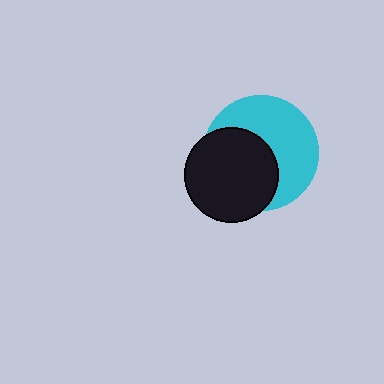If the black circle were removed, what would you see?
You would see the complete cyan circle.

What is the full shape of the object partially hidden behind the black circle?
The partially hidden object is a cyan circle.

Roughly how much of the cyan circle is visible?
About half of it is visible (roughly 54%).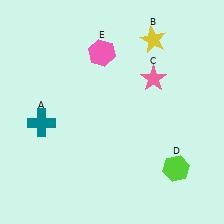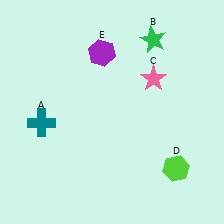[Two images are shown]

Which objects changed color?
B changed from yellow to green. E changed from pink to purple.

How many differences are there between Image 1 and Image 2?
There are 2 differences between the two images.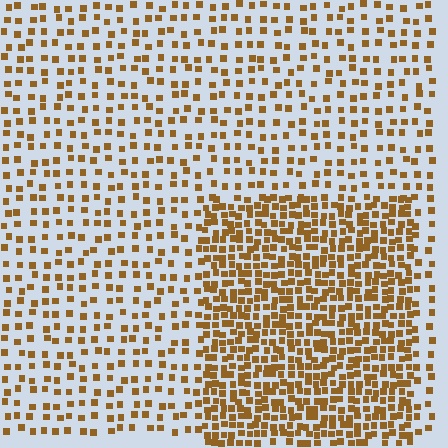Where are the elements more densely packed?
The elements are more densely packed inside the rectangle boundary.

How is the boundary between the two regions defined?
The boundary is defined by a change in element density (approximately 2.3x ratio). All elements are the same color, size, and shape.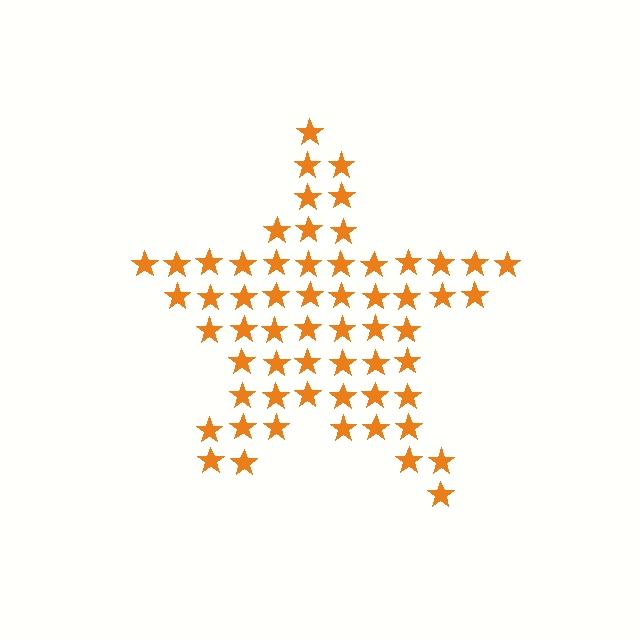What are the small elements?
The small elements are stars.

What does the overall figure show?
The overall figure shows a star.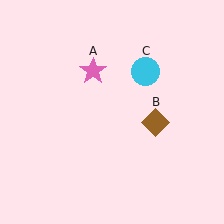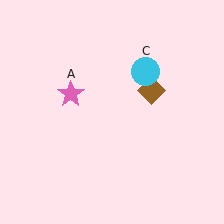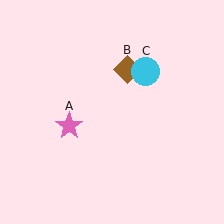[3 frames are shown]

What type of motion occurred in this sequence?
The pink star (object A), brown diamond (object B) rotated counterclockwise around the center of the scene.